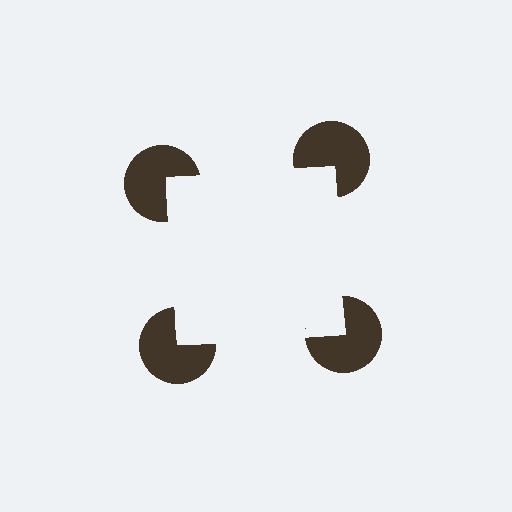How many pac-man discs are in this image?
There are 4 — one at each vertex of the illusory square.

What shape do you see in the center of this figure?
An illusory square — its edges are inferred from the aligned wedge cuts in the pac-man discs, not physically drawn.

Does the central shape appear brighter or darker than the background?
It typically appears slightly brighter than the background, even though no actual brightness change is drawn.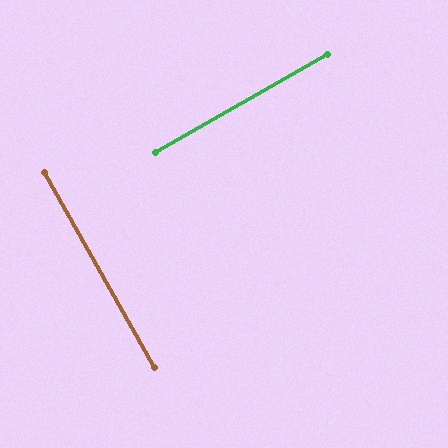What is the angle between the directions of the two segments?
Approximately 90 degrees.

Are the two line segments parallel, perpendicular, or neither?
Perpendicular — they meet at approximately 90°.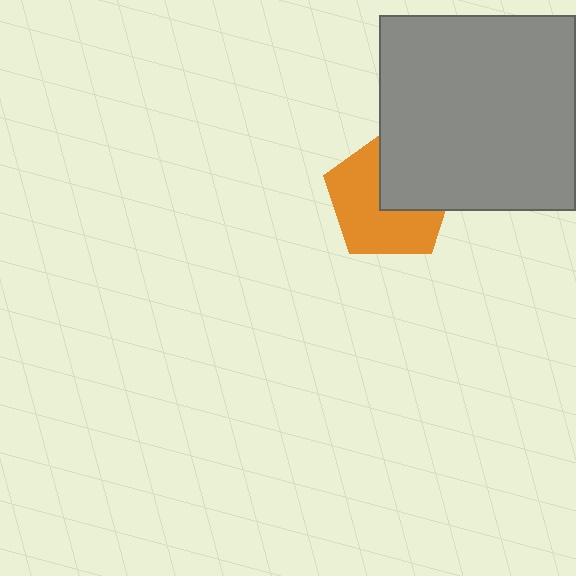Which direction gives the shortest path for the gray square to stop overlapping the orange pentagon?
Moving toward the upper-right gives the shortest separation.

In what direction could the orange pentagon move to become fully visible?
The orange pentagon could move toward the lower-left. That would shift it out from behind the gray square entirely.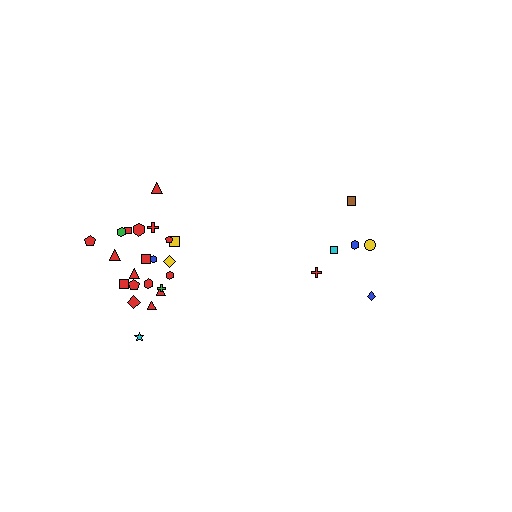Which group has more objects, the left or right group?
The left group.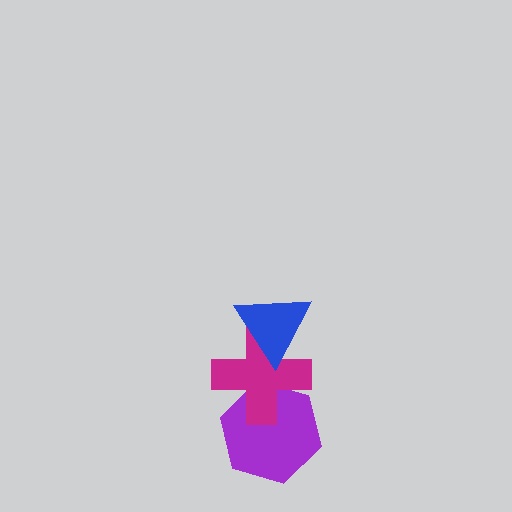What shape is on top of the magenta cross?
The blue triangle is on top of the magenta cross.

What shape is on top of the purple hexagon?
The magenta cross is on top of the purple hexagon.